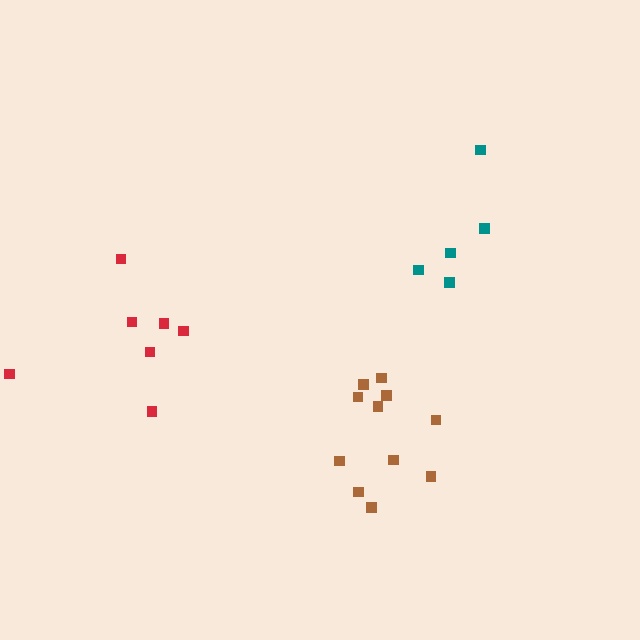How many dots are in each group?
Group 1: 5 dots, Group 2: 11 dots, Group 3: 7 dots (23 total).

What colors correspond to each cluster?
The clusters are colored: teal, brown, red.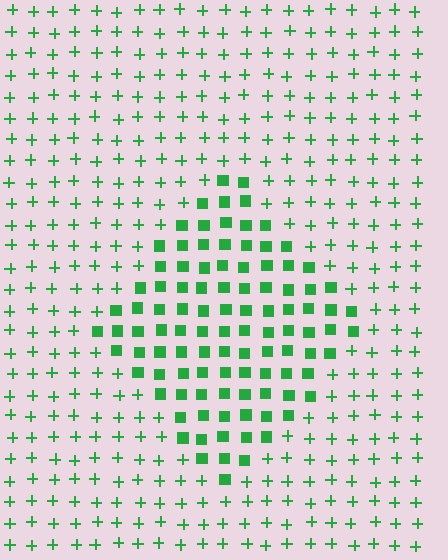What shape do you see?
I see a diamond.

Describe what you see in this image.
The image is filled with small green elements arranged in a uniform grid. A diamond-shaped region contains squares, while the surrounding area contains plus signs. The boundary is defined purely by the change in element shape.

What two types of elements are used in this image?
The image uses squares inside the diamond region and plus signs outside it.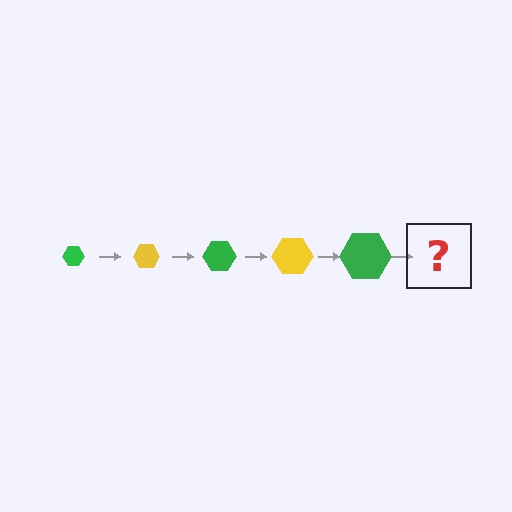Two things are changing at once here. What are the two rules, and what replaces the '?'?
The two rules are that the hexagon grows larger each step and the color cycles through green and yellow. The '?' should be a yellow hexagon, larger than the previous one.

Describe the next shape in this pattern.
It should be a yellow hexagon, larger than the previous one.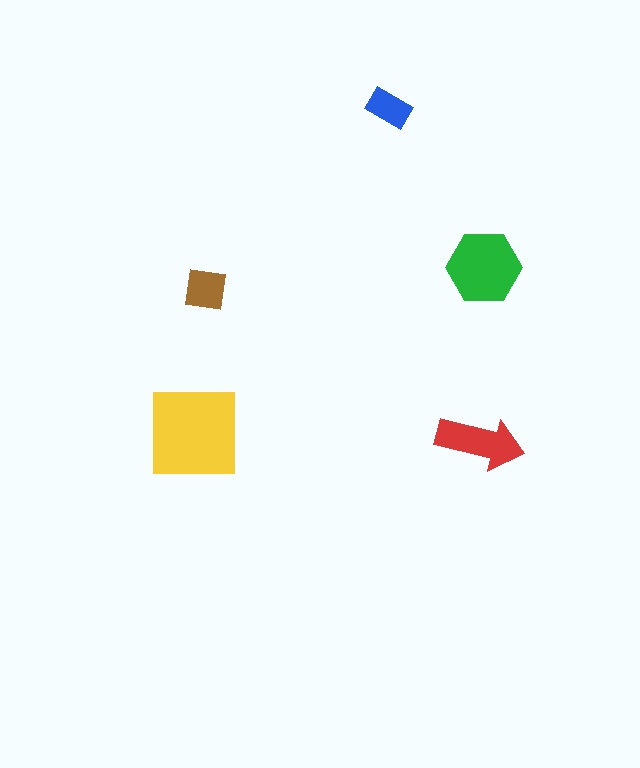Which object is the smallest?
The blue rectangle.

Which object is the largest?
The yellow square.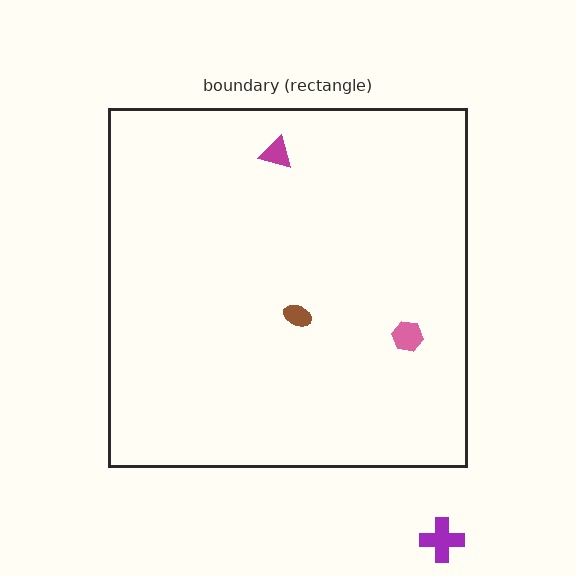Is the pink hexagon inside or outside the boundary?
Inside.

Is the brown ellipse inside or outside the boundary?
Inside.